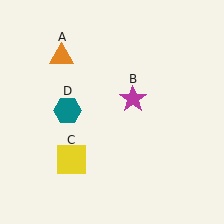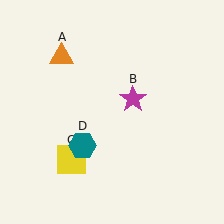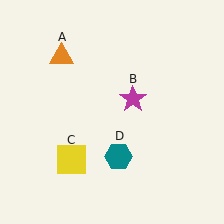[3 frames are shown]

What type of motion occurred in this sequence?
The teal hexagon (object D) rotated counterclockwise around the center of the scene.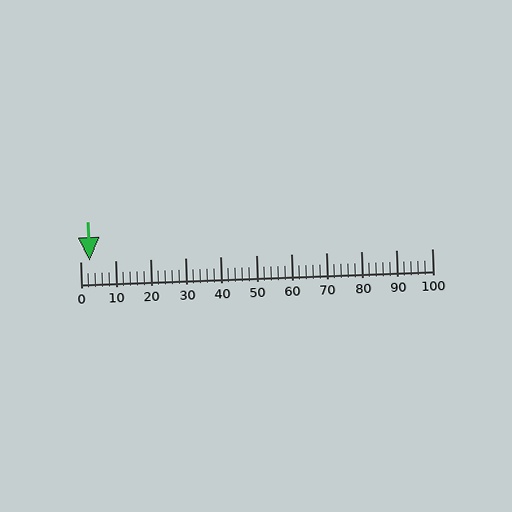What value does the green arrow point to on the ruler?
The green arrow points to approximately 3.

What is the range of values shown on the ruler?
The ruler shows values from 0 to 100.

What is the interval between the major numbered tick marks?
The major tick marks are spaced 10 units apart.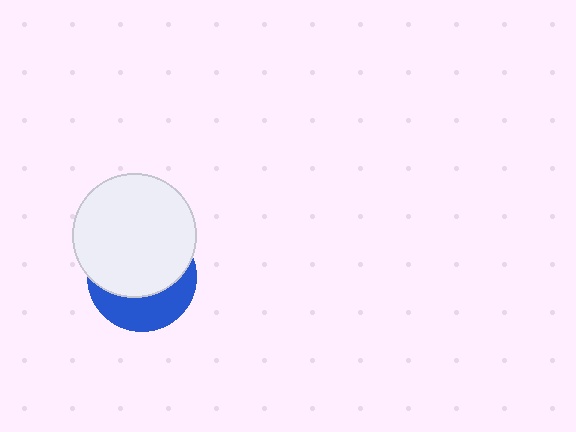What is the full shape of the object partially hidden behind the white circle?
The partially hidden object is a blue circle.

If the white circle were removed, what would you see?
You would see the complete blue circle.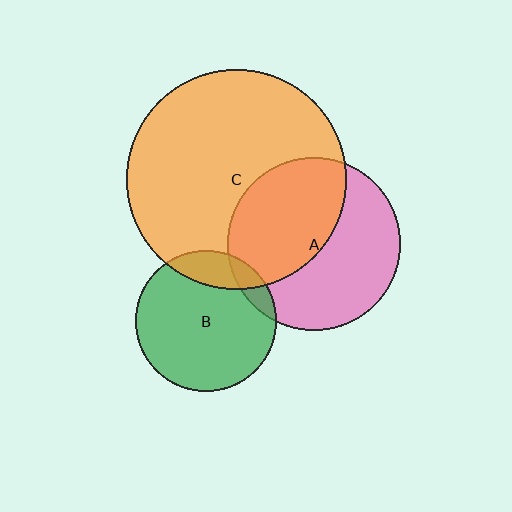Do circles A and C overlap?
Yes.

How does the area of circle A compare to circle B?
Approximately 1.5 times.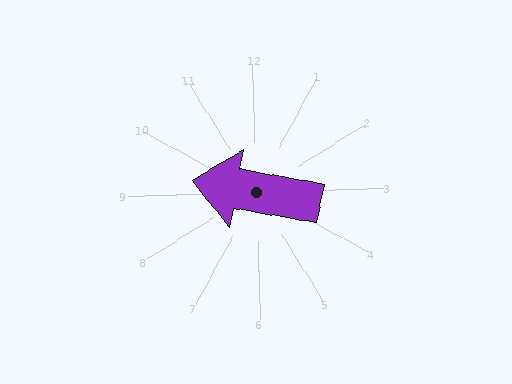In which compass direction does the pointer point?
West.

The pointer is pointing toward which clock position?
Roughly 9 o'clock.